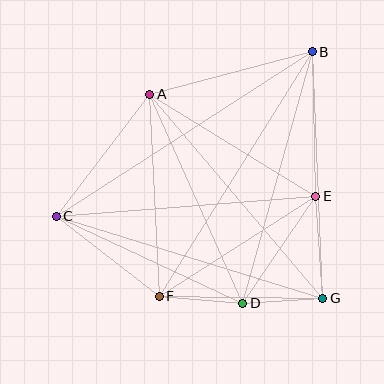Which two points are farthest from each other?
Points B and C are farthest from each other.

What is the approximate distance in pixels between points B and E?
The distance between B and E is approximately 145 pixels.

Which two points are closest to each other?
Points D and G are closest to each other.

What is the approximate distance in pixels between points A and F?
The distance between A and F is approximately 202 pixels.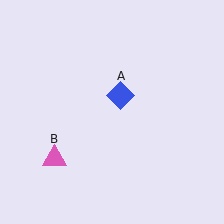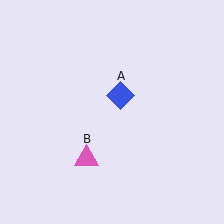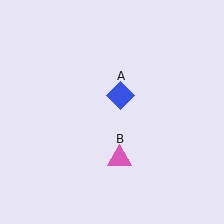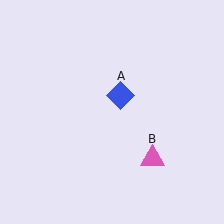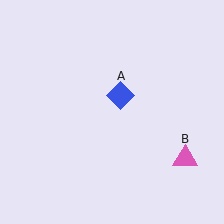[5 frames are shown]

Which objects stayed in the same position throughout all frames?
Blue diamond (object A) remained stationary.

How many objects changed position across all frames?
1 object changed position: pink triangle (object B).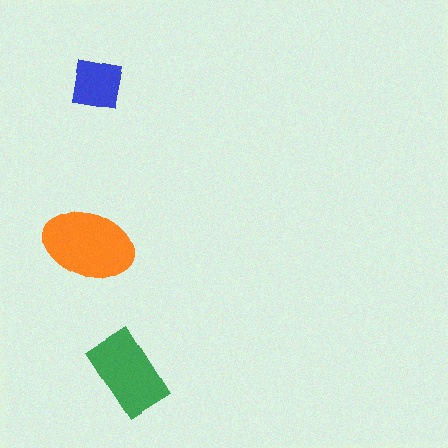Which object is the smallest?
The blue square.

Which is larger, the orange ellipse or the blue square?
The orange ellipse.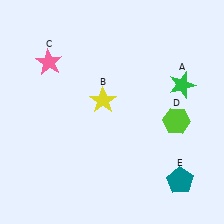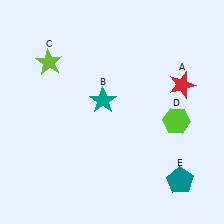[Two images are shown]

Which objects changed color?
A changed from green to red. B changed from yellow to teal. C changed from pink to lime.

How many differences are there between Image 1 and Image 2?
There are 3 differences between the two images.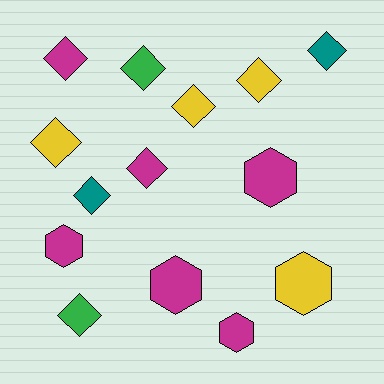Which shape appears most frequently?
Diamond, with 9 objects.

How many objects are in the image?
There are 14 objects.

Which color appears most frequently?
Magenta, with 6 objects.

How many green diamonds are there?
There are 2 green diamonds.